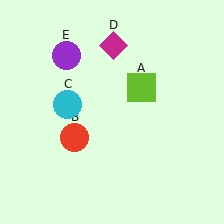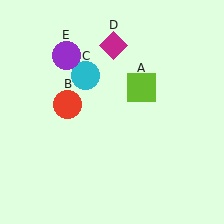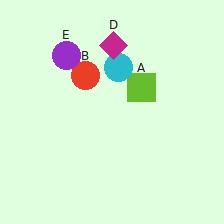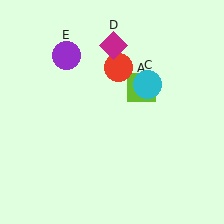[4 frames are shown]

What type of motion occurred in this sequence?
The red circle (object B), cyan circle (object C) rotated clockwise around the center of the scene.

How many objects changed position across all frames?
2 objects changed position: red circle (object B), cyan circle (object C).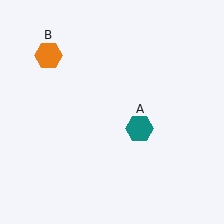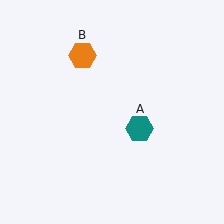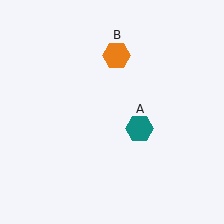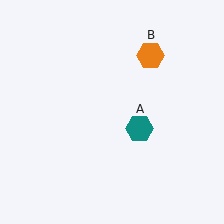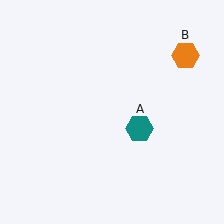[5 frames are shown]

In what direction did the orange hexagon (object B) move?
The orange hexagon (object B) moved right.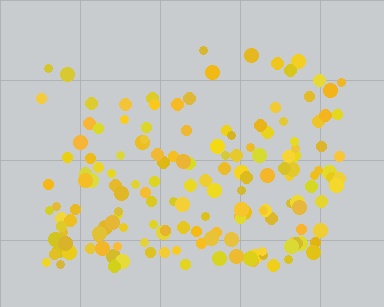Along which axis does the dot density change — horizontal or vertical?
Vertical.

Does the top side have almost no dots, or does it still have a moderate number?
Still a moderate number, just noticeably fewer than the bottom.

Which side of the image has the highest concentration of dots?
The bottom.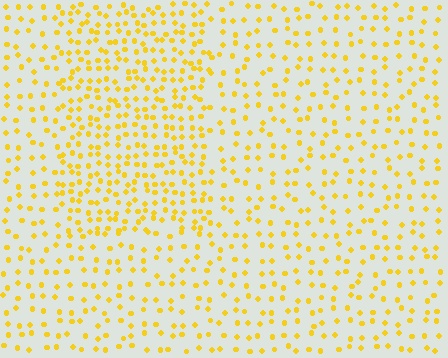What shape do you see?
I see a rectangle.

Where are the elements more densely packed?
The elements are more densely packed inside the rectangle boundary.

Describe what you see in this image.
The image contains small yellow elements arranged at two different densities. A rectangle-shaped region is visible where the elements are more densely packed than the surrounding area.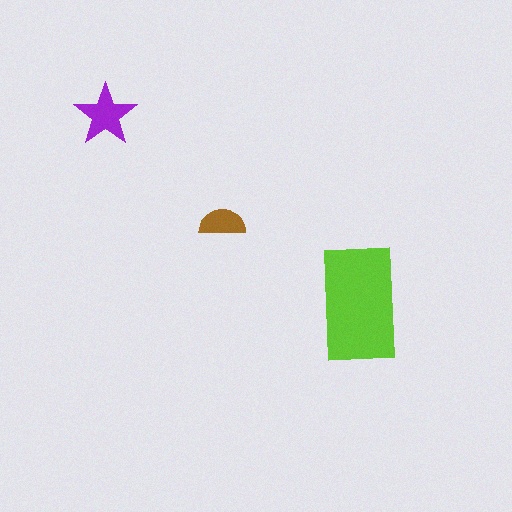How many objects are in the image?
There are 3 objects in the image.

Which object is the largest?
The lime rectangle.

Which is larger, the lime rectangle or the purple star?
The lime rectangle.